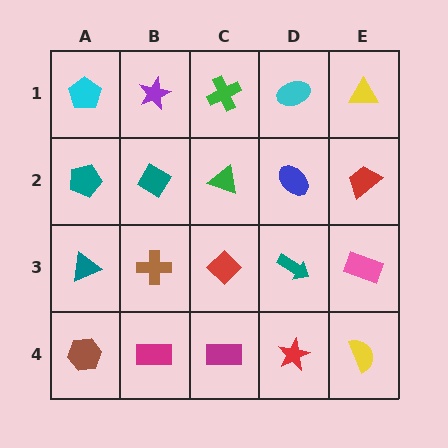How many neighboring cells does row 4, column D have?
3.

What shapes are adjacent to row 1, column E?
A red trapezoid (row 2, column E), a cyan ellipse (row 1, column D).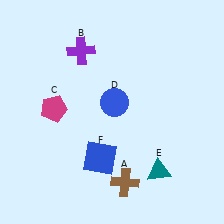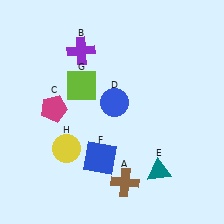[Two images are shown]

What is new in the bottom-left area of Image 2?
A yellow circle (H) was added in the bottom-left area of Image 2.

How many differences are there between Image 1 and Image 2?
There are 2 differences between the two images.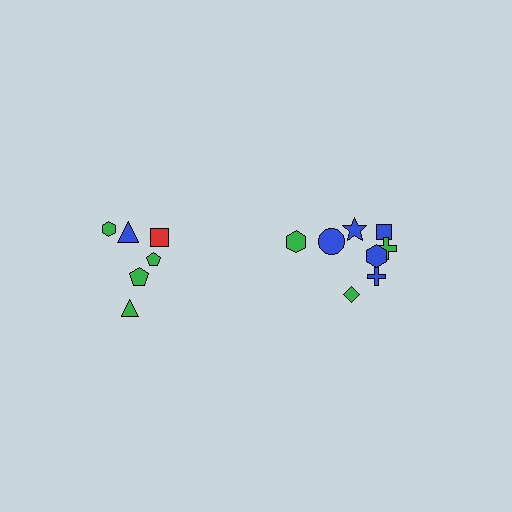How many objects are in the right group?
There are 8 objects.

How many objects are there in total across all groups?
There are 14 objects.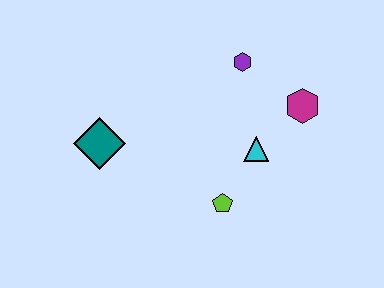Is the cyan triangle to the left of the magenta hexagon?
Yes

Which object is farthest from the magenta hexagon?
The teal diamond is farthest from the magenta hexagon.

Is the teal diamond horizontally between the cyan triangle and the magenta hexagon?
No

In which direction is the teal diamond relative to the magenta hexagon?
The teal diamond is to the left of the magenta hexagon.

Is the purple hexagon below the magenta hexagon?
No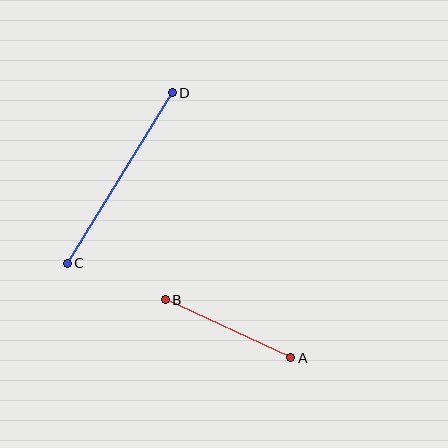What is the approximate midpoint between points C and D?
The midpoint is at approximately (120, 178) pixels.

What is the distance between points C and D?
The distance is approximately 201 pixels.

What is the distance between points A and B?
The distance is approximately 138 pixels.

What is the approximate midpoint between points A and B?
The midpoint is at approximately (228, 329) pixels.